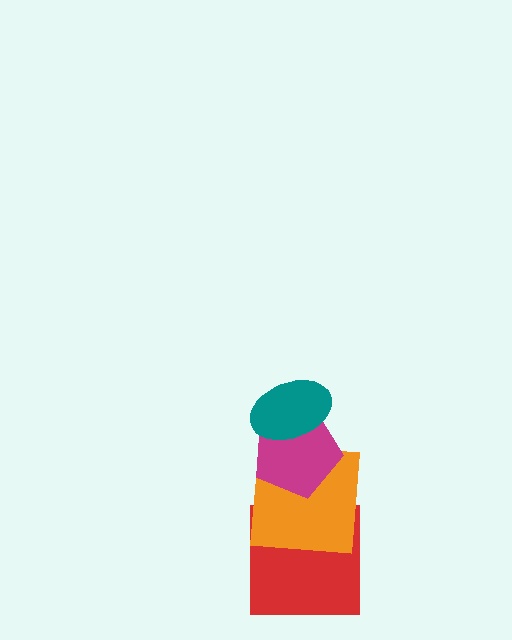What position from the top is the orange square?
The orange square is 3rd from the top.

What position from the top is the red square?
The red square is 4th from the top.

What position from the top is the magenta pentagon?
The magenta pentagon is 2nd from the top.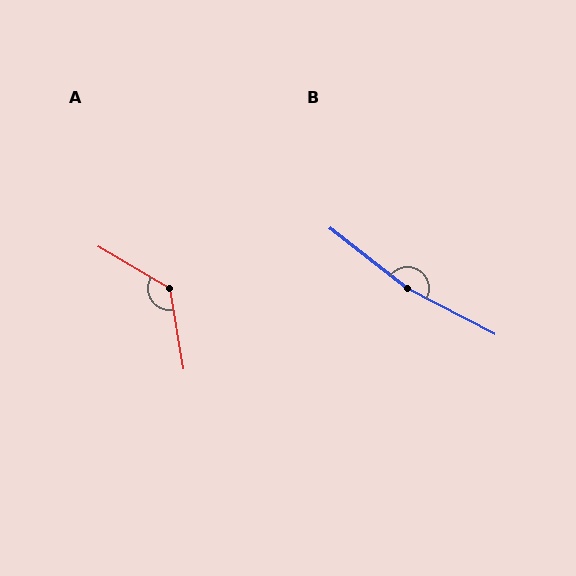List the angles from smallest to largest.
A (130°), B (169°).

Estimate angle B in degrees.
Approximately 169 degrees.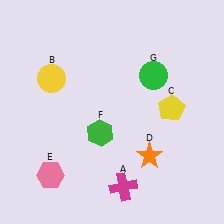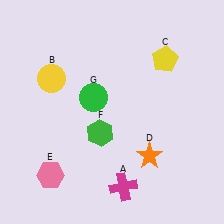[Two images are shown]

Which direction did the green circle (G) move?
The green circle (G) moved left.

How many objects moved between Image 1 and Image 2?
2 objects moved between the two images.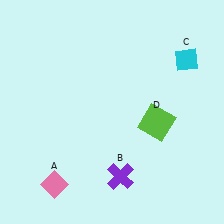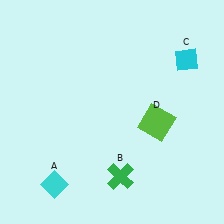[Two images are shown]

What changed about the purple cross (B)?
In Image 1, B is purple. In Image 2, it changed to green.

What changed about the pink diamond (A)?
In Image 1, A is pink. In Image 2, it changed to cyan.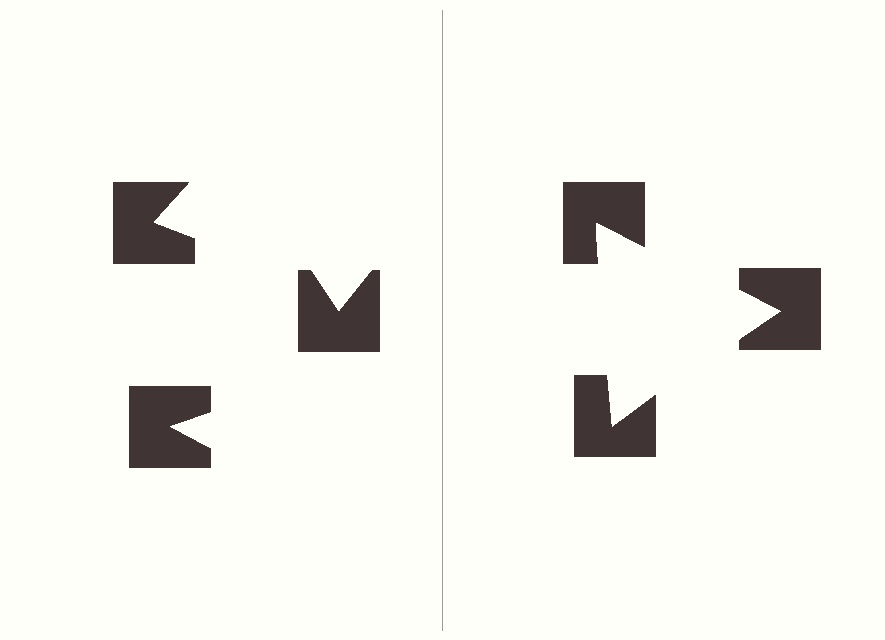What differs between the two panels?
The notched squares are positioned identically on both sides; only the wedge orientations differ. On the right they align to a triangle; on the left they are misaligned.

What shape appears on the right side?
An illusory triangle.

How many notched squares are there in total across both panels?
6 — 3 on each side.